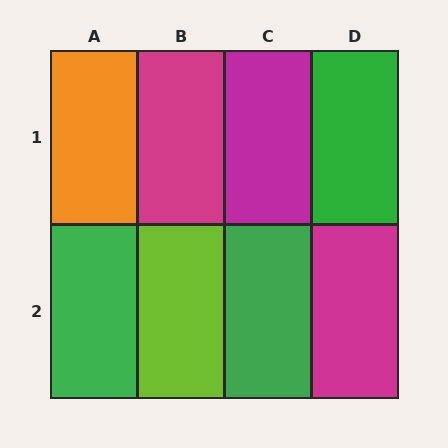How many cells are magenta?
3 cells are magenta.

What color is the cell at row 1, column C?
Magenta.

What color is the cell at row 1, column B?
Magenta.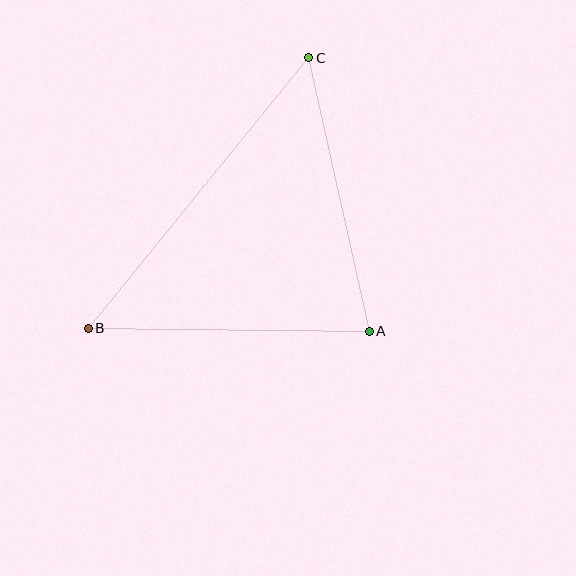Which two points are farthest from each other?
Points B and C are farthest from each other.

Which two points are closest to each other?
Points A and C are closest to each other.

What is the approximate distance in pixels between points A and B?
The distance between A and B is approximately 281 pixels.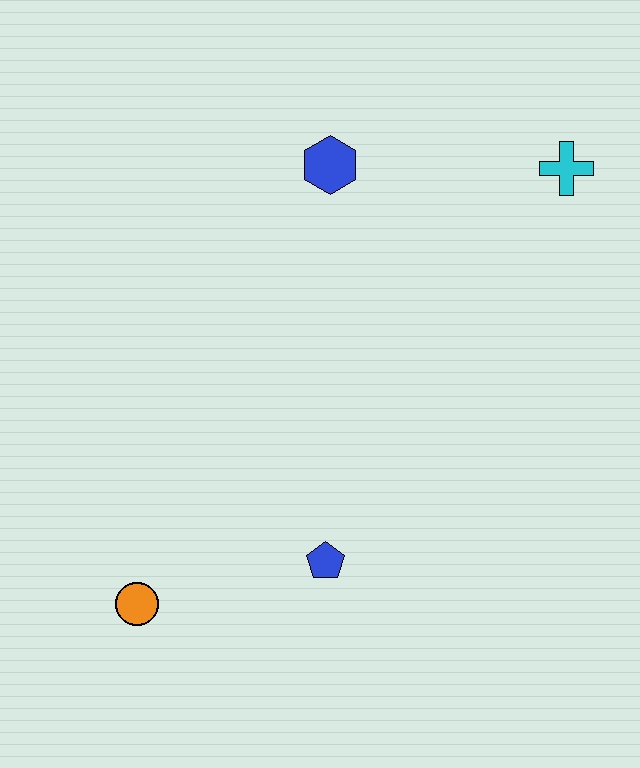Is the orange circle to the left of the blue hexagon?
Yes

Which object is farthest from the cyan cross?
The orange circle is farthest from the cyan cross.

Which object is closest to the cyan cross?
The blue hexagon is closest to the cyan cross.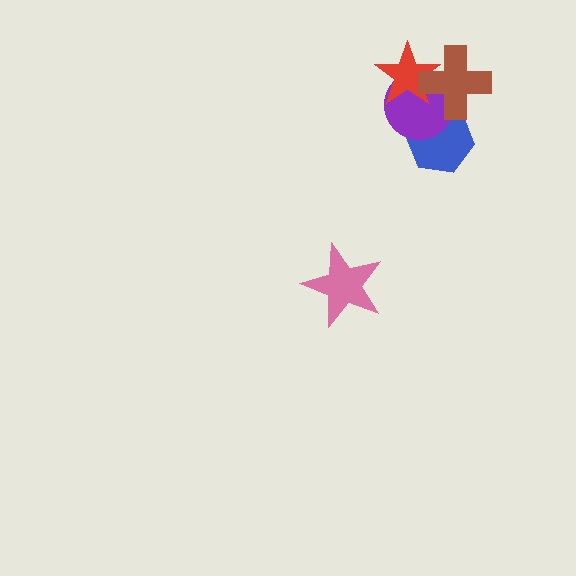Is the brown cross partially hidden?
No, no other shape covers it.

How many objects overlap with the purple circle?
3 objects overlap with the purple circle.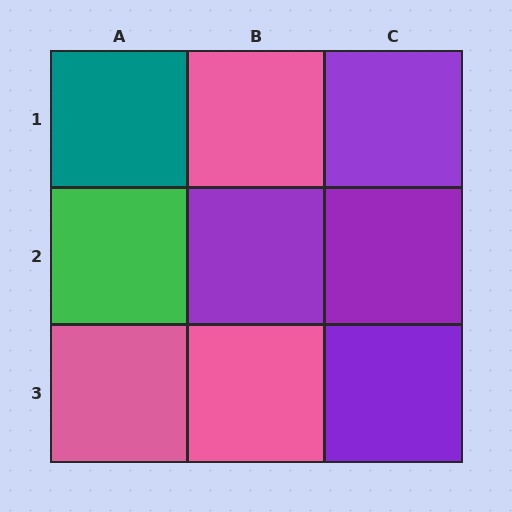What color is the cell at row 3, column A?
Pink.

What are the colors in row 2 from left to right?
Green, purple, purple.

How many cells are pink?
3 cells are pink.